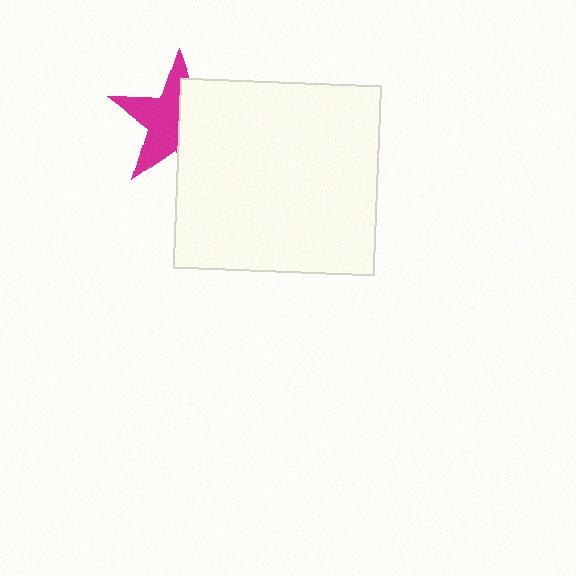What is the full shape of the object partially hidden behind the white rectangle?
The partially hidden object is a magenta star.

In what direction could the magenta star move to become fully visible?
The magenta star could move left. That would shift it out from behind the white rectangle entirely.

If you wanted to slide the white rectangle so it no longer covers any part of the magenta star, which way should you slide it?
Slide it right — that is the most direct way to separate the two shapes.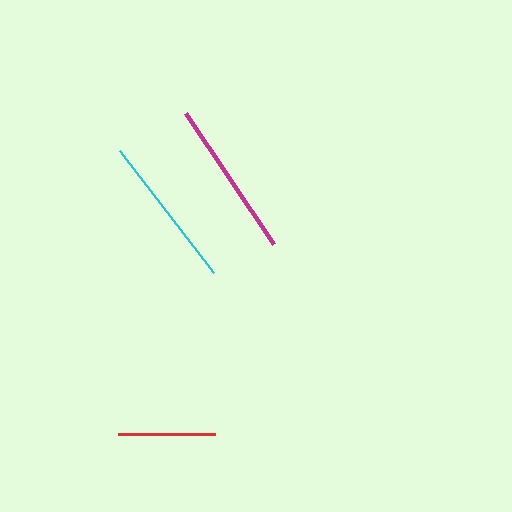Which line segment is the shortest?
The red line is the shortest at approximately 97 pixels.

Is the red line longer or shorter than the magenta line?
The magenta line is longer than the red line.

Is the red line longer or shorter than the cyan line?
The cyan line is longer than the red line.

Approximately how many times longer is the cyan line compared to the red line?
The cyan line is approximately 1.6 times the length of the red line.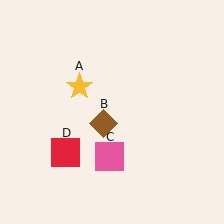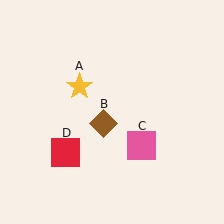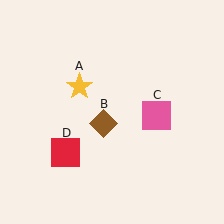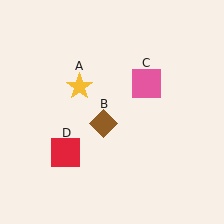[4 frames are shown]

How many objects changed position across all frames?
1 object changed position: pink square (object C).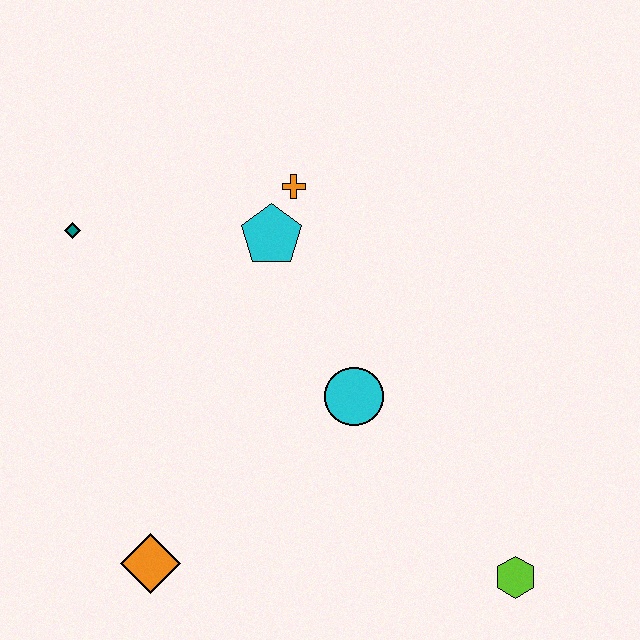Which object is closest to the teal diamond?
The cyan pentagon is closest to the teal diamond.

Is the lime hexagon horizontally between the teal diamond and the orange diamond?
No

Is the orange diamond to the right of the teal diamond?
Yes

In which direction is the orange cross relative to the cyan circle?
The orange cross is above the cyan circle.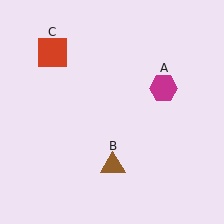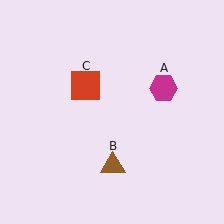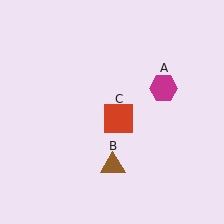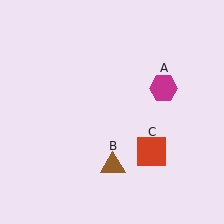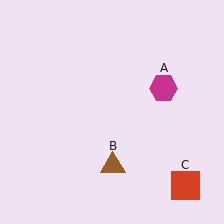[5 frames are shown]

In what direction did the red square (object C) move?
The red square (object C) moved down and to the right.